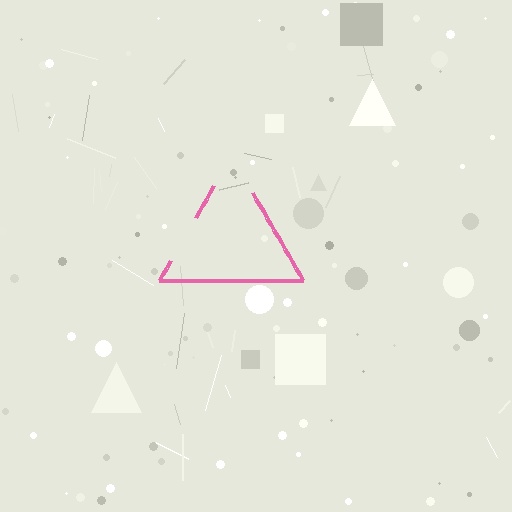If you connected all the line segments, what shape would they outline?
They would outline a triangle.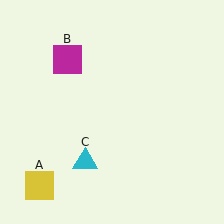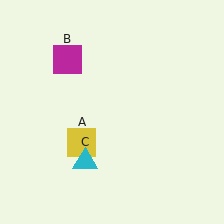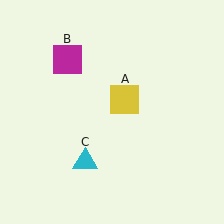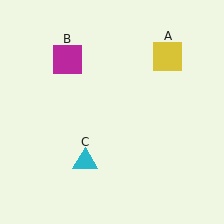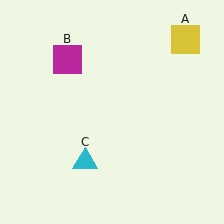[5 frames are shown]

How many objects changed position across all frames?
1 object changed position: yellow square (object A).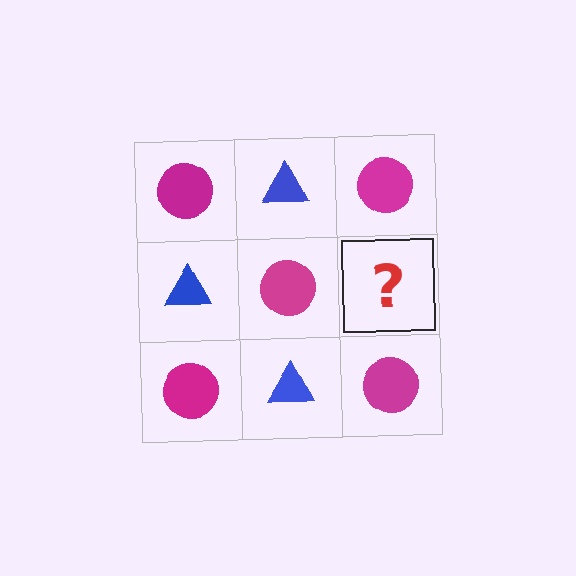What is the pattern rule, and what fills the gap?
The rule is that it alternates magenta circle and blue triangle in a checkerboard pattern. The gap should be filled with a blue triangle.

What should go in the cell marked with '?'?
The missing cell should contain a blue triangle.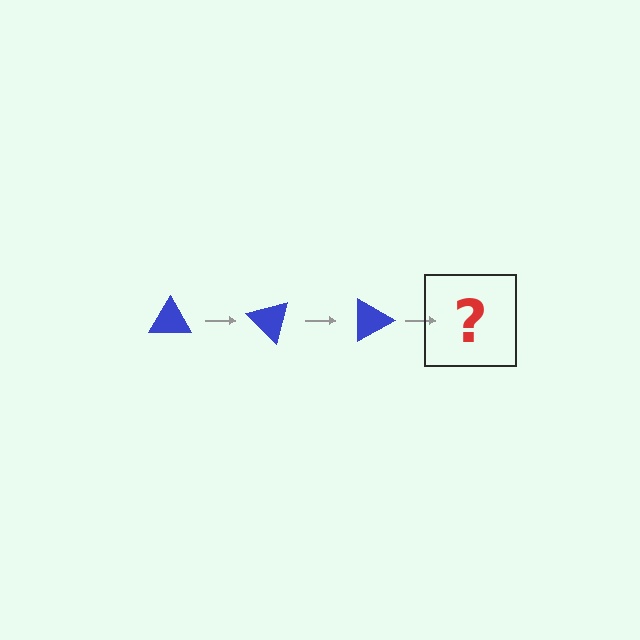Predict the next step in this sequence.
The next step is a blue triangle rotated 135 degrees.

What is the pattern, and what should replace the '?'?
The pattern is that the triangle rotates 45 degrees each step. The '?' should be a blue triangle rotated 135 degrees.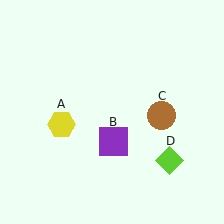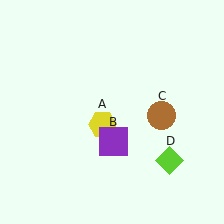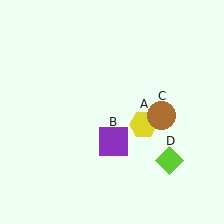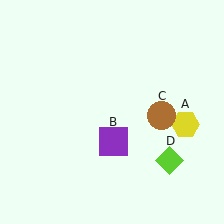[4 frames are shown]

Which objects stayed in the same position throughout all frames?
Purple square (object B) and brown circle (object C) and lime diamond (object D) remained stationary.